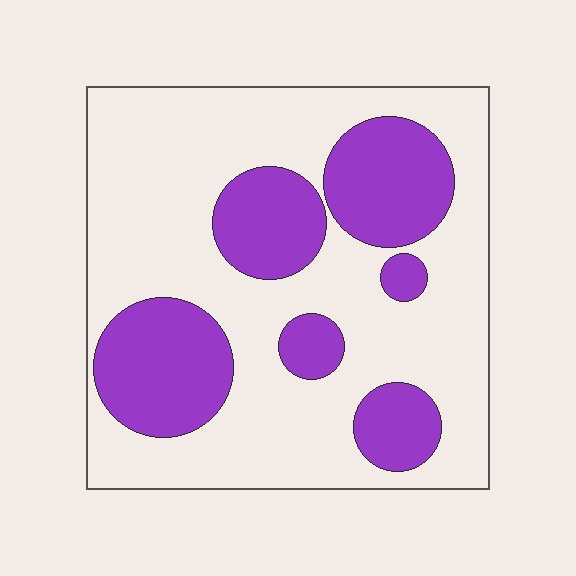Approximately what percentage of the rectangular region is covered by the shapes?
Approximately 30%.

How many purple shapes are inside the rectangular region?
6.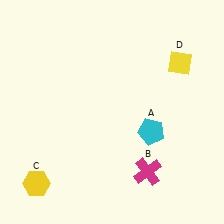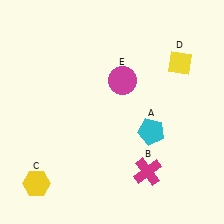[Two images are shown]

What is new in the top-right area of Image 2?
A magenta circle (E) was added in the top-right area of Image 2.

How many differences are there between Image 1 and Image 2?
There is 1 difference between the two images.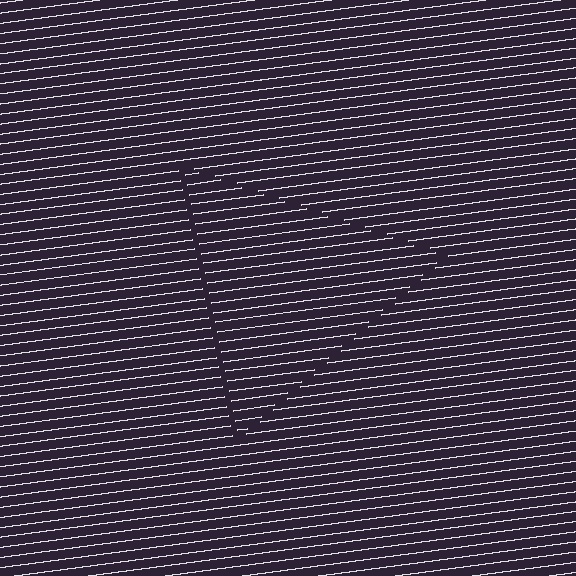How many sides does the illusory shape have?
3 sides — the line-ends trace a triangle.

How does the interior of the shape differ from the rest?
The interior of the shape contains the same grating, shifted by half a period — the contour is defined by the phase discontinuity where line-ends from the inner and outer gratings abut.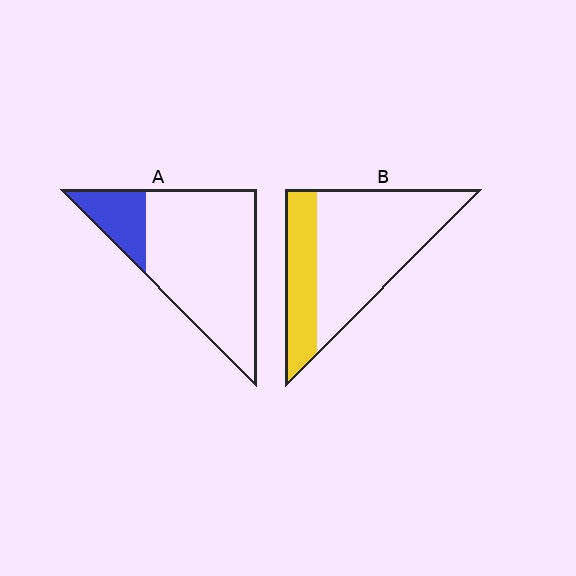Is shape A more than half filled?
No.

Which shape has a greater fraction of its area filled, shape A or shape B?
Shape B.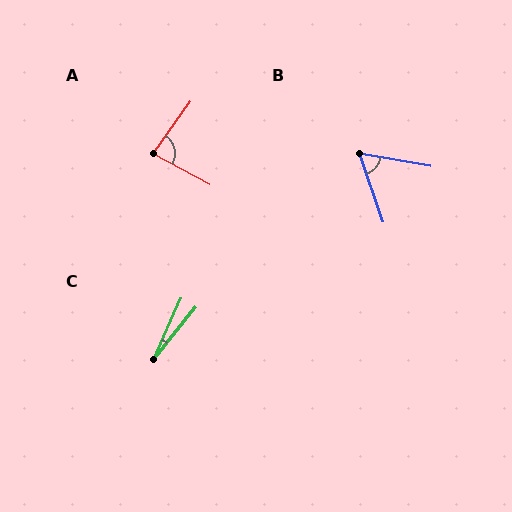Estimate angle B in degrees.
Approximately 61 degrees.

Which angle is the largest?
A, at approximately 83 degrees.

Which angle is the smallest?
C, at approximately 15 degrees.